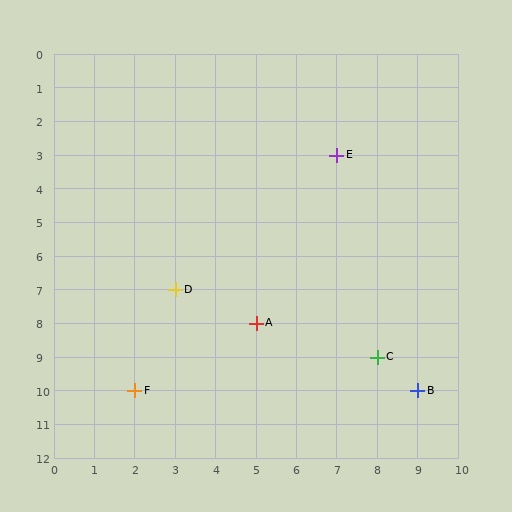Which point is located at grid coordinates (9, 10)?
Point B is at (9, 10).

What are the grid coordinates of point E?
Point E is at grid coordinates (7, 3).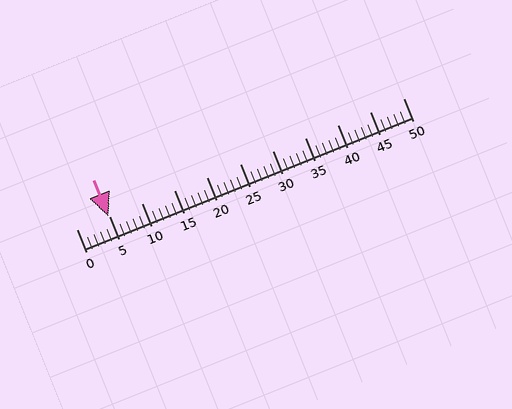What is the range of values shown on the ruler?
The ruler shows values from 0 to 50.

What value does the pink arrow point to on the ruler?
The pink arrow points to approximately 5.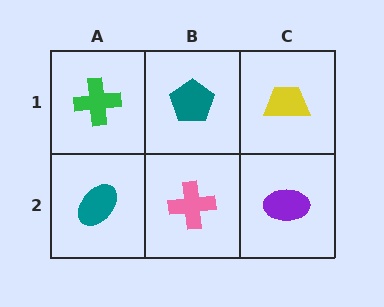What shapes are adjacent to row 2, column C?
A yellow trapezoid (row 1, column C), a pink cross (row 2, column B).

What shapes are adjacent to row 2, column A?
A green cross (row 1, column A), a pink cross (row 2, column B).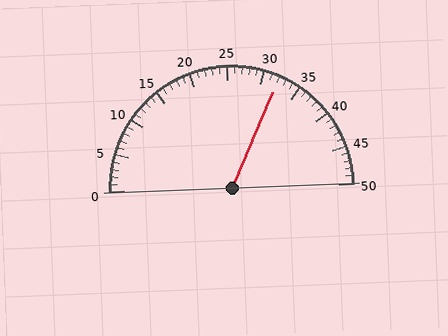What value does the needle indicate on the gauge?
The needle indicates approximately 32.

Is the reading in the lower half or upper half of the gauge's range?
The reading is in the upper half of the range (0 to 50).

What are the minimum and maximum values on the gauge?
The gauge ranges from 0 to 50.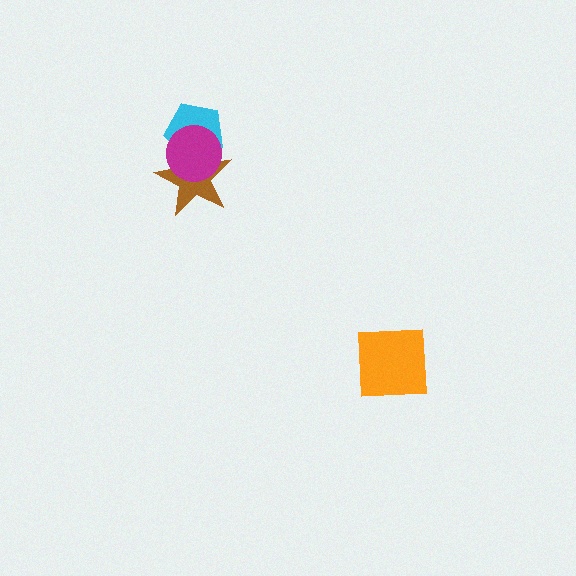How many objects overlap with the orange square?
0 objects overlap with the orange square.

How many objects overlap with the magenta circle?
2 objects overlap with the magenta circle.